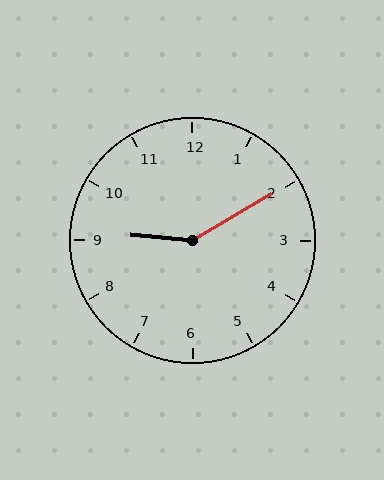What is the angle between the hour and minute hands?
Approximately 145 degrees.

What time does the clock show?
9:10.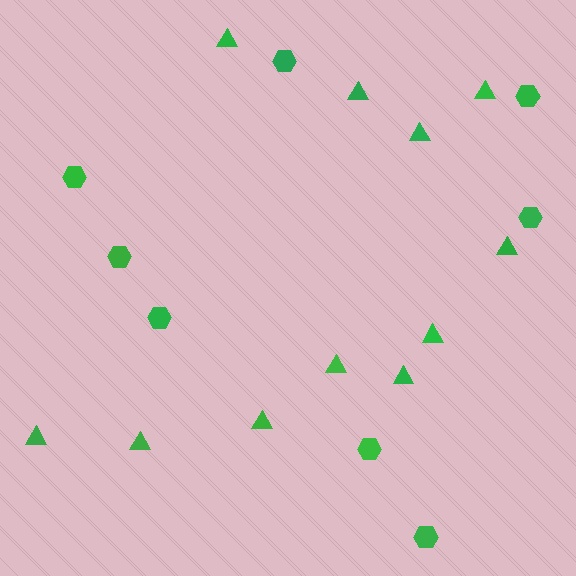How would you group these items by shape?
There are 2 groups: one group of triangles (11) and one group of hexagons (8).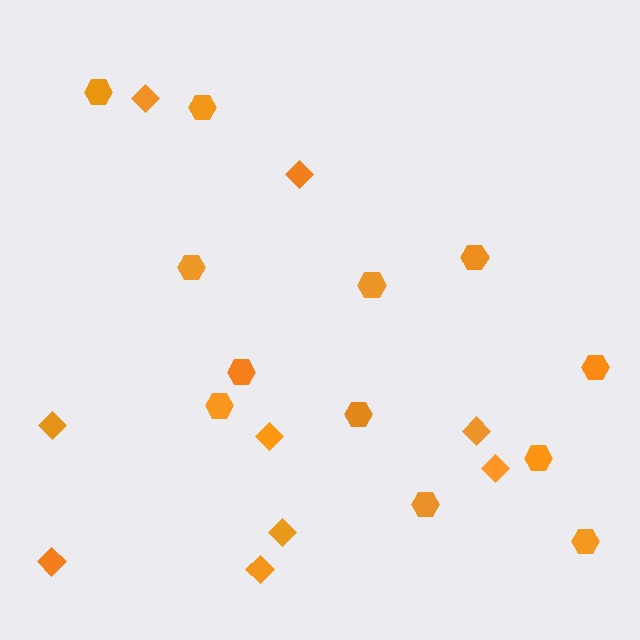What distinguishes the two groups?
There are 2 groups: one group of diamonds (9) and one group of hexagons (12).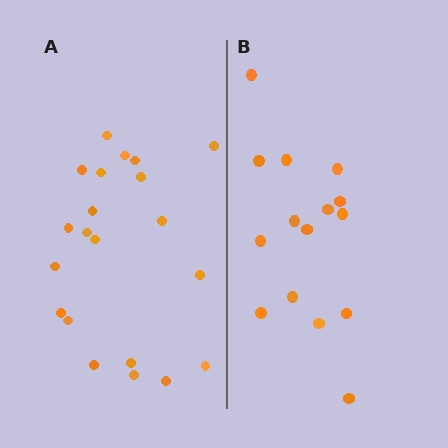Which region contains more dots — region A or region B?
Region A (the left region) has more dots.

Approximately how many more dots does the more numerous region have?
Region A has about 6 more dots than region B.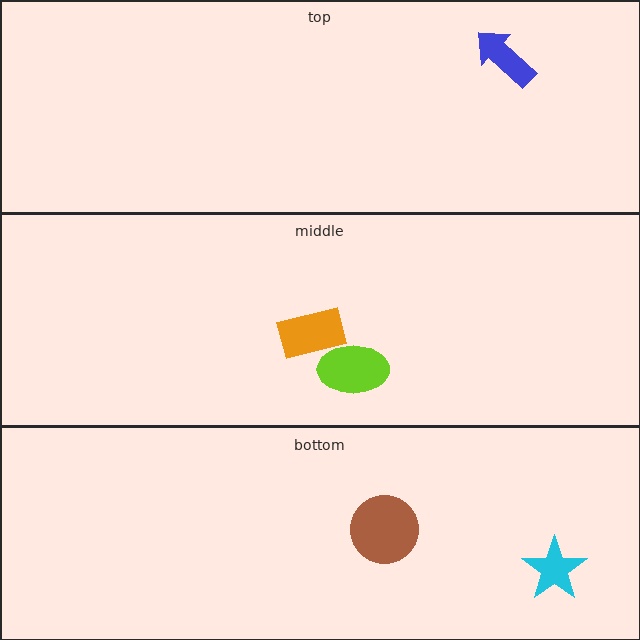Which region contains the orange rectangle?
The middle region.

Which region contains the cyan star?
The bottom region.